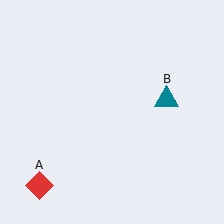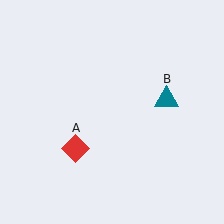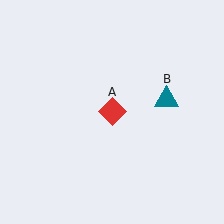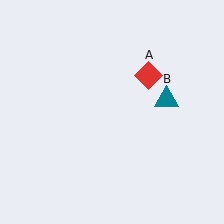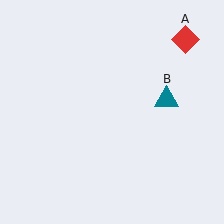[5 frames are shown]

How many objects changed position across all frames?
1 object changed position: red diamond (object A).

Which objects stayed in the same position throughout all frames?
Teal triangle (object B) remained stationary.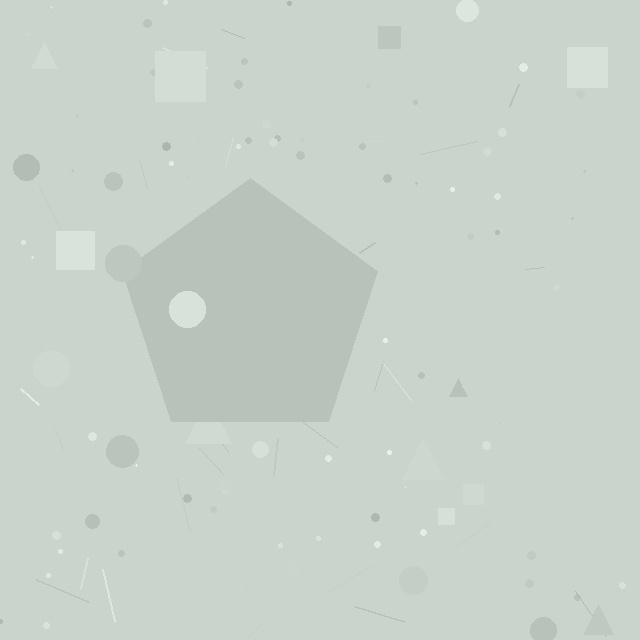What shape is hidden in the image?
A pentagon is hidden in the image.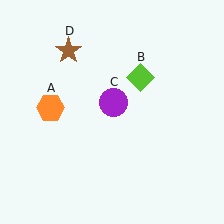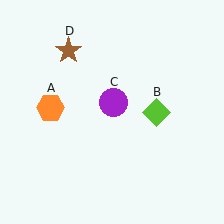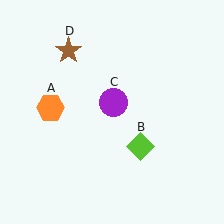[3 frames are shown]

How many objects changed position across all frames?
1 object changed position: lime diamond (object B).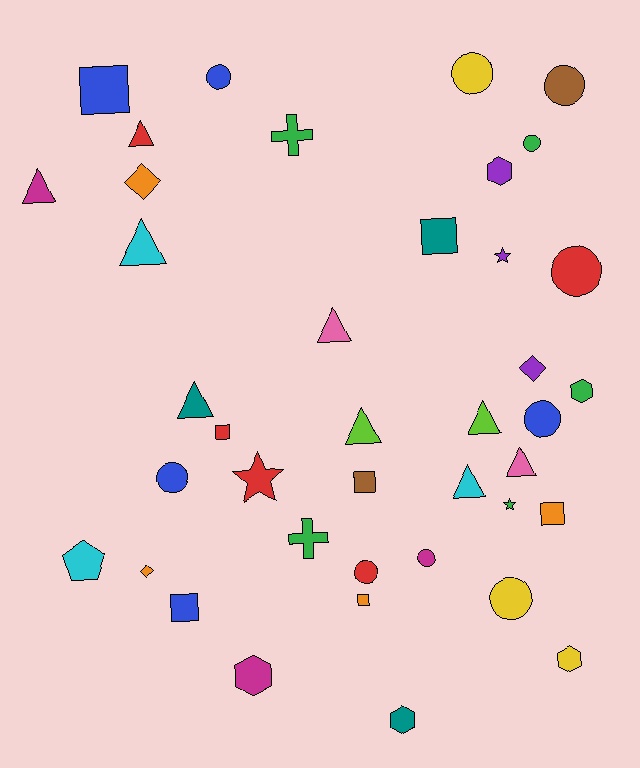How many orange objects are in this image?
There are 4 orange objects.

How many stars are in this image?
There are 3 stars.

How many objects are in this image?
There are 40 objects.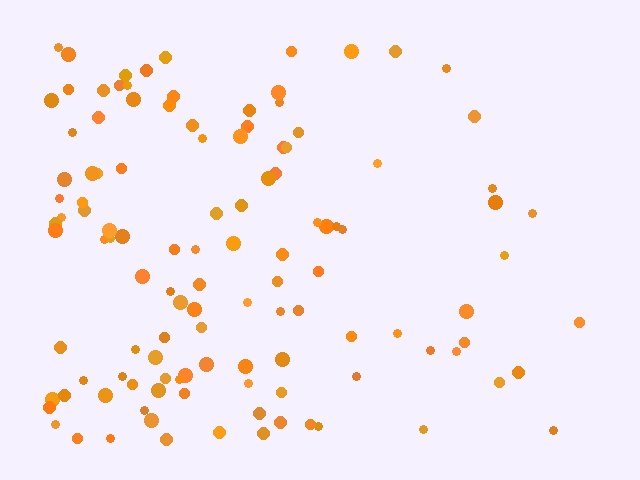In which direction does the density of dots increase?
From right to left, with the left side densest.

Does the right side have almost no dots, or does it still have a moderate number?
Still a moderate number, just noticeably fewer than the left.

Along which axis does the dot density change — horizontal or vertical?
Horizontal.